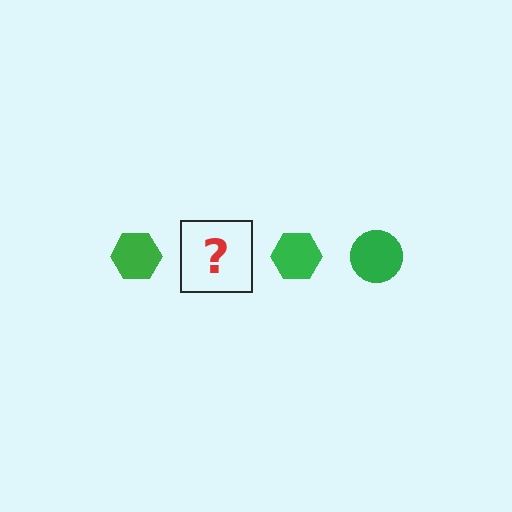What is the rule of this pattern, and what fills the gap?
The rule is that the pattern cycles through hexagon, circle shapes in green. The gap should be filled with a green circle.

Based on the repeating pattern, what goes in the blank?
The blank should be a green circle.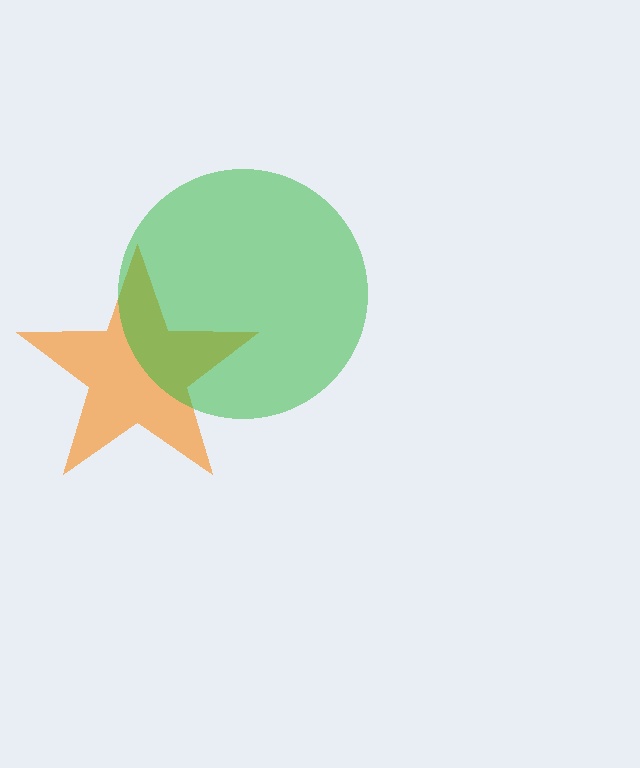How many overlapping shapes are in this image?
There are 2 overlapping shapes in the image.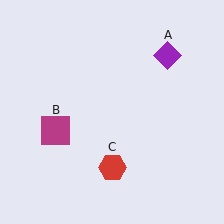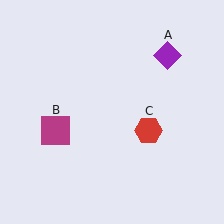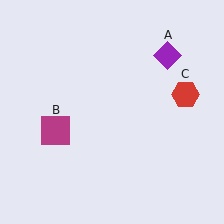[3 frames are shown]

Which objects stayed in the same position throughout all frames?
Purple diamond (object A) and magenta square (object B) remained stationary.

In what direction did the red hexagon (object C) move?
The red hexagon (object C) moved up and to the right.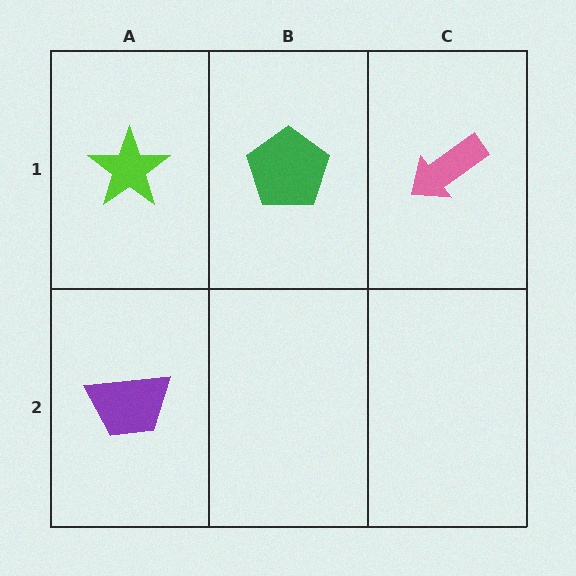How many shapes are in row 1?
3 shapes.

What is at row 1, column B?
A green pentagon.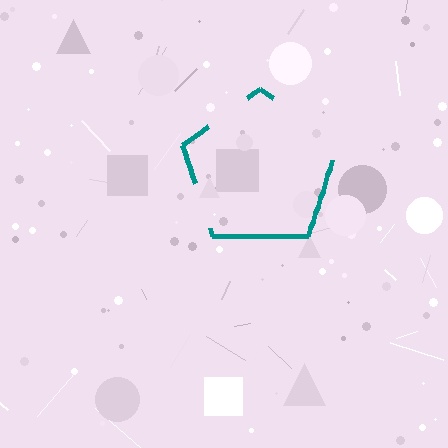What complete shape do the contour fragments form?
The contour fragments form a pentagon.